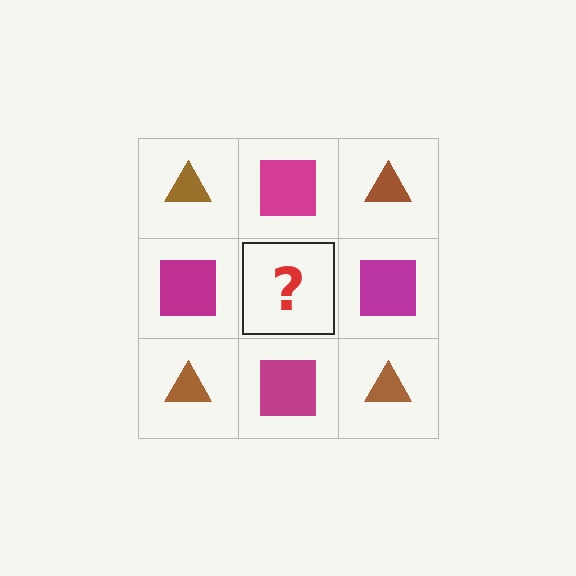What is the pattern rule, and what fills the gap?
The rule is that it alternates brown triangle and magenta square in a checkerboard pattern. The gap should be filled with a brown triangle.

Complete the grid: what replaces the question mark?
The question mark should be replaced with a brown triangle.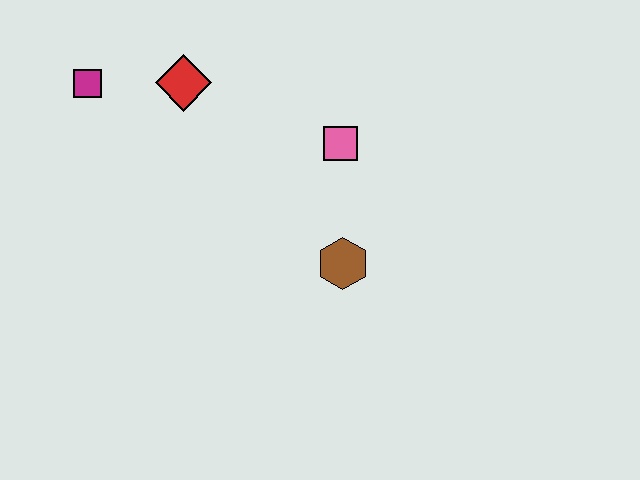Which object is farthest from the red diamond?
The brown hexagon is farthest from the red diamond.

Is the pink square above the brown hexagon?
Yes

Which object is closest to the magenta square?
The red diamond is closest to the magenta square.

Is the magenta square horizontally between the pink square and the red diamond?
No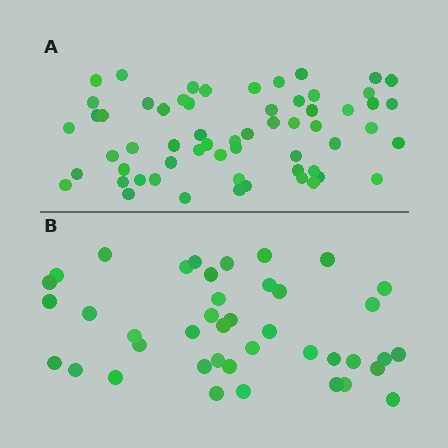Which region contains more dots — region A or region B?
Region A (the top region) has more dots.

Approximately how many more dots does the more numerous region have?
Region A has approximately 20 more dots than region B.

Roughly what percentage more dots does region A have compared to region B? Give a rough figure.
About 45% more.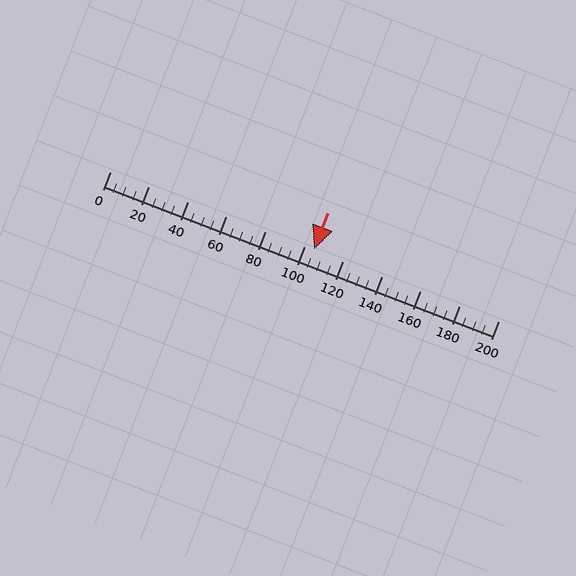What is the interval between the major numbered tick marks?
The major tick marks are spaced 20 units apart.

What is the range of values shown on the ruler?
The ruler shows values from 0 to 200.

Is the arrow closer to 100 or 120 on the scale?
The arrow is closer to 100.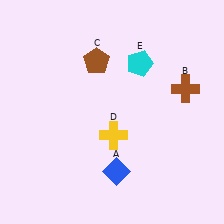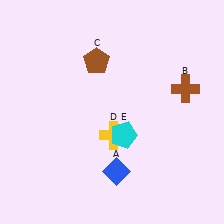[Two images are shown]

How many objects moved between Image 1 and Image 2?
1 object moved between the two images.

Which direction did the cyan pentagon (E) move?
The cyan pentagon (E) moved down.